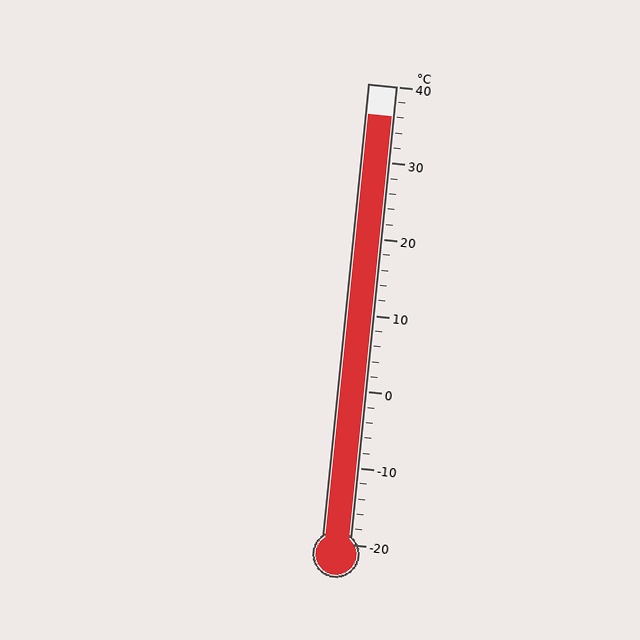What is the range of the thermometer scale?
The thermometer scale ranges from -20°C to 40°C.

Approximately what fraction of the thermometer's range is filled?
The thermometer is filled to approximately 95% of its range.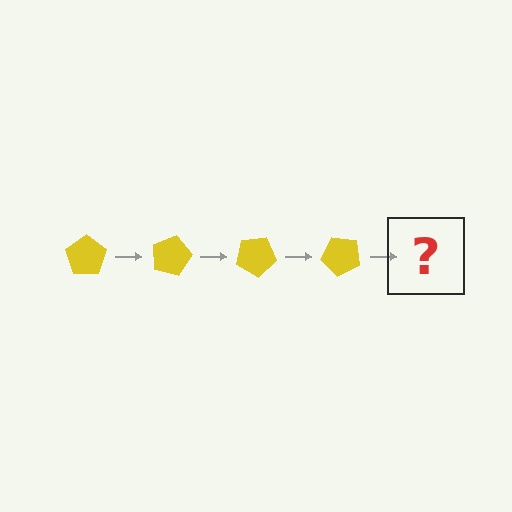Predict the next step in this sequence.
The next step is a yellow pentagon rotated 60 degrees.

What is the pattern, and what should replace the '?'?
The pattern is that the pentagon rotates 15 degrees each step. The '?' should be a yellow pentagon rotated 60 degrees.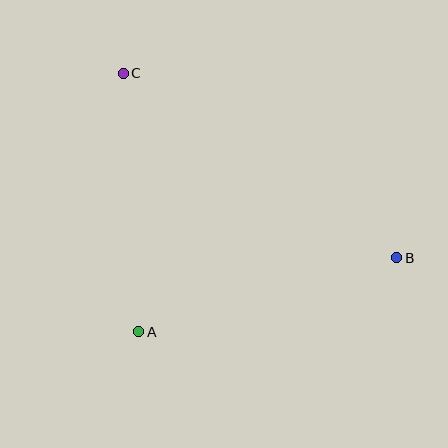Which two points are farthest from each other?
Points B and C are farthest from each other.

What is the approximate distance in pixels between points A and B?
The distance between A and B is approximately 269 pixels.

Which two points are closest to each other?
Points A and C are closest to each other.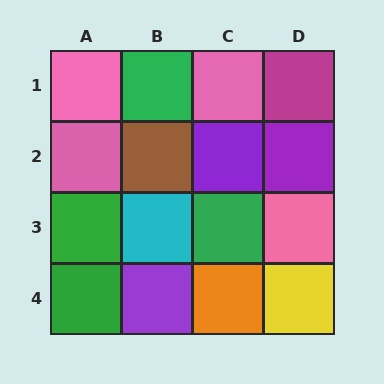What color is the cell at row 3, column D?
Pink.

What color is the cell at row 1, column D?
Magenta.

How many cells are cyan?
1 cell is cyan.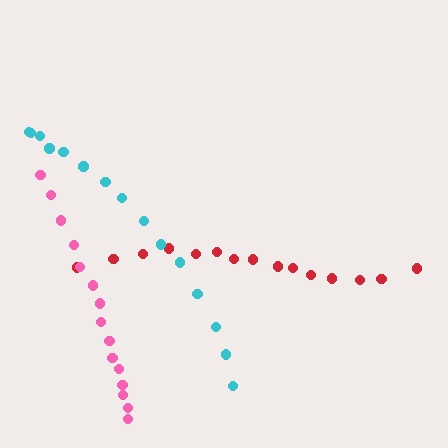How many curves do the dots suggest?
There are 3 distinct paths.